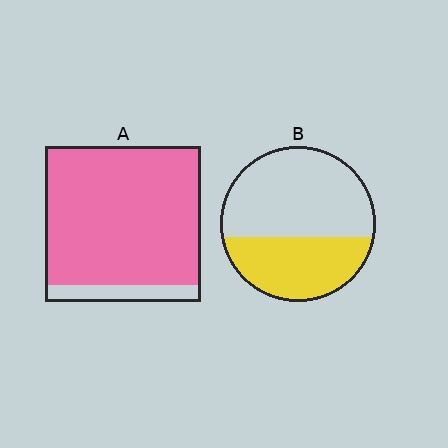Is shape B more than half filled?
No.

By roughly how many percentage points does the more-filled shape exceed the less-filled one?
By roughly 50 percentage points (A over B).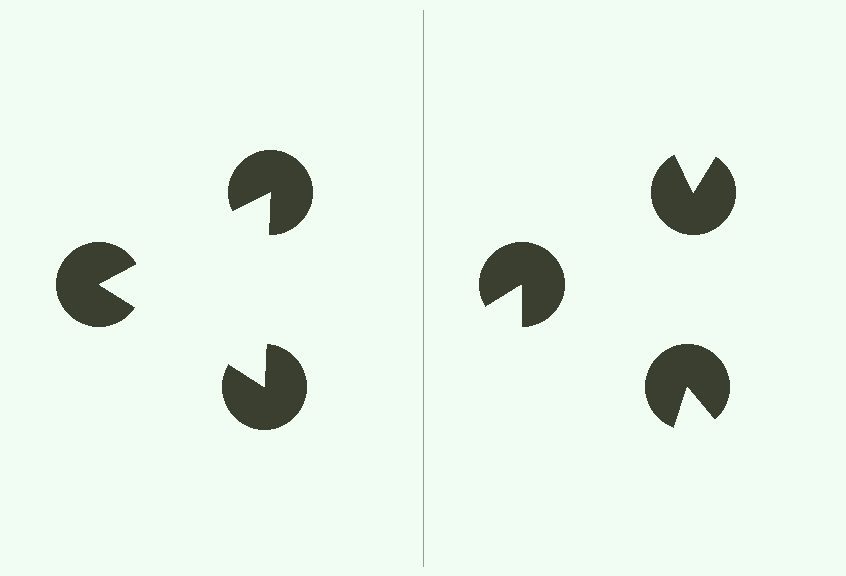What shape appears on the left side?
An illusory triangle.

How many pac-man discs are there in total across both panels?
6 — 3 on each side.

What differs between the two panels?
The pac-man discs are positioned identically on both sides; only the wedge orientations differ. On the left they align to a triangle; on the right they are misaligned.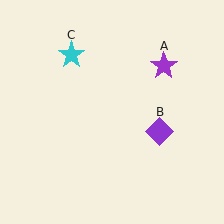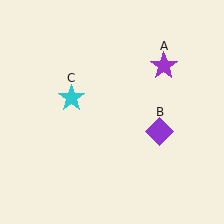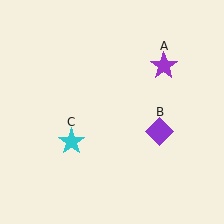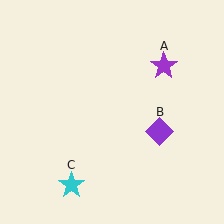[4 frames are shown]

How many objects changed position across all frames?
1 object changed position: cyan star (object C).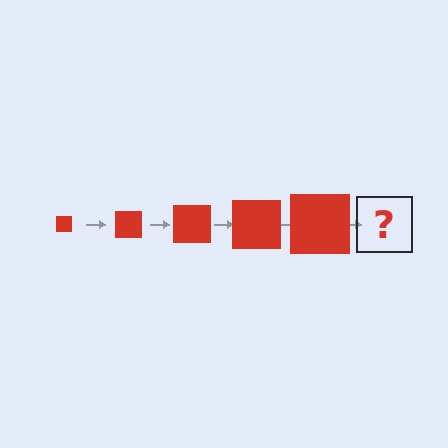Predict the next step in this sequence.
The next step is a red square, larger than the previous one.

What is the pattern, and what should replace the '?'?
The pattern is that the square gets progressively larger each step. The '?' should be a red square, larger than the previous one.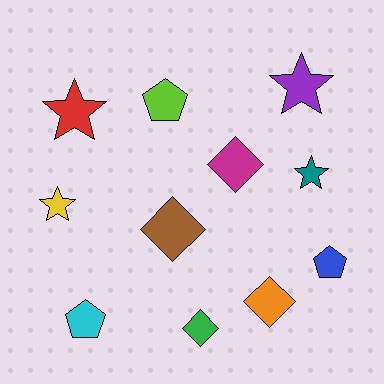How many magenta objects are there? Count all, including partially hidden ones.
There is 1 magenta object.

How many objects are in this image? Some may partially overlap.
There are 11 objects.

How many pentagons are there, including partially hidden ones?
There are 3 pentagons.